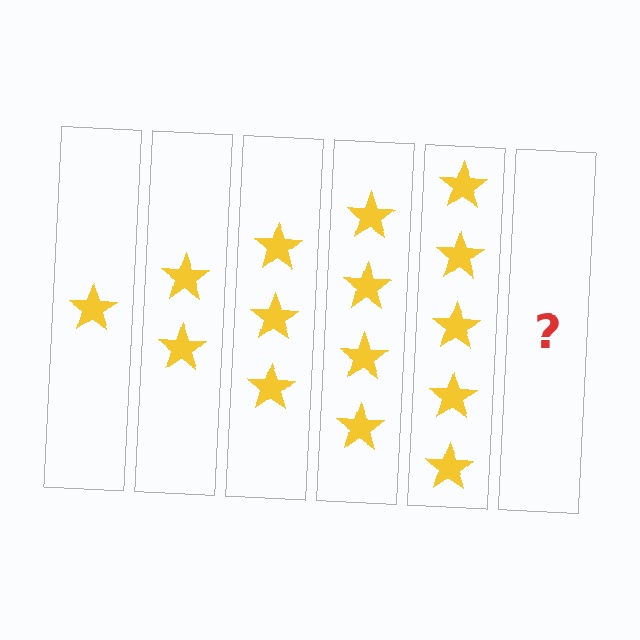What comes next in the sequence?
The next element should be 6 stars.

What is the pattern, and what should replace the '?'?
The pattern is that each step adds one more star. The '?' should be 6 stars.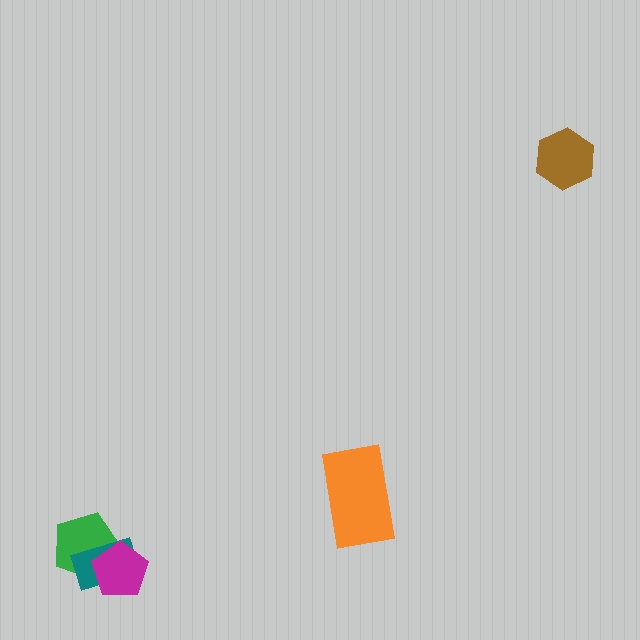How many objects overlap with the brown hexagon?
0 objects overlap with the brown hexagon.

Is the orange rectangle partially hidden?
No, no other shape covers it.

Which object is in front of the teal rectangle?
The magenta pentagon is in front of the teal rectangle.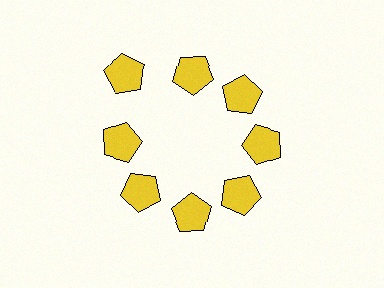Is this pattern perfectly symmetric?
No. The 8 yellow pentagons are arranged in a ring, but one element near the 10 o'clock position is pushed outward from the center, breaking the 8-fold rotational symmetry.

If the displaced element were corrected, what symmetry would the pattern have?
It would have 8-fold rotational symmetry — the pattern would map onto itself every 45 degrees.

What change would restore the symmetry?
The symmetry would be restored by moving it inward, back onto the ring so that all 8 pentagons sit at equal angles and equal distance from the center.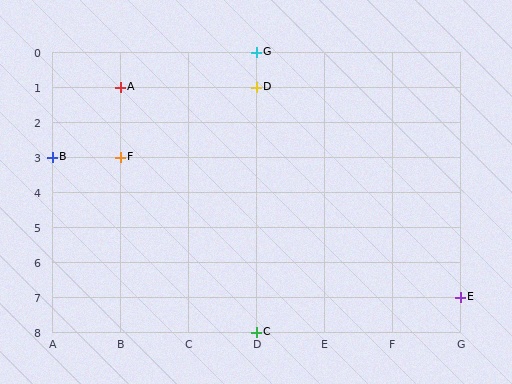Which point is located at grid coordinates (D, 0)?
Point G is at (D, 0).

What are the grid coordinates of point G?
Point G is at grid coordinates (D, 0).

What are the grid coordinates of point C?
Point C is at grid coordinates (D, 8).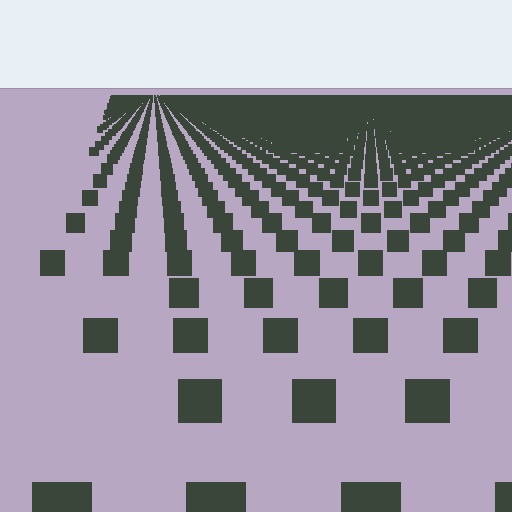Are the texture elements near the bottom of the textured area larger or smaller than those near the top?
Larger. Near the bottom, elements are closer to the viewer and appear at a bigger on-screen size.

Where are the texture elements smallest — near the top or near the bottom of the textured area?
Near the top.